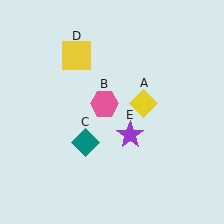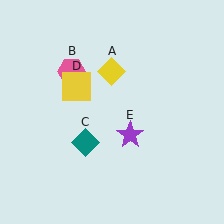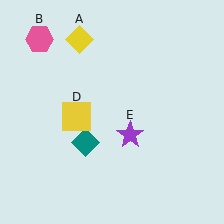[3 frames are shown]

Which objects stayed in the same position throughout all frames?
Teal diamond (object C) and purple star (object E) remained stationary.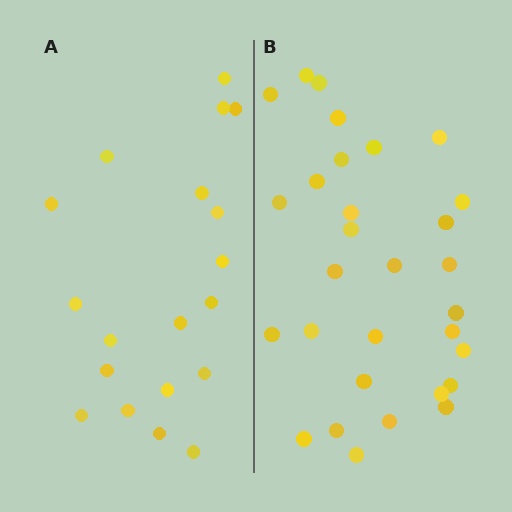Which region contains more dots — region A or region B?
Region B (the right region) has more dots.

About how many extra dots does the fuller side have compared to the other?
Region B has roughly 12 or so more dots than region A.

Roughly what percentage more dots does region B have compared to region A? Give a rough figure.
About 60% more.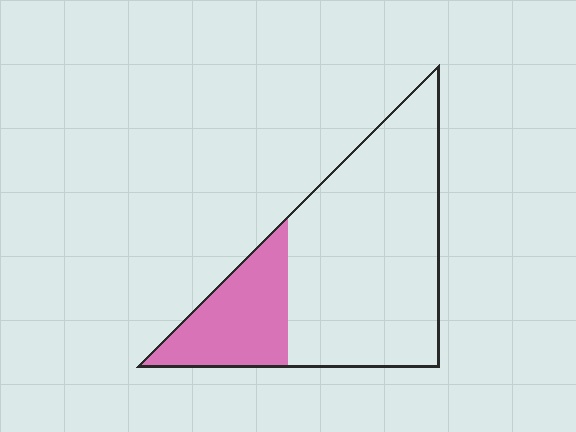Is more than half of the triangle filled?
No.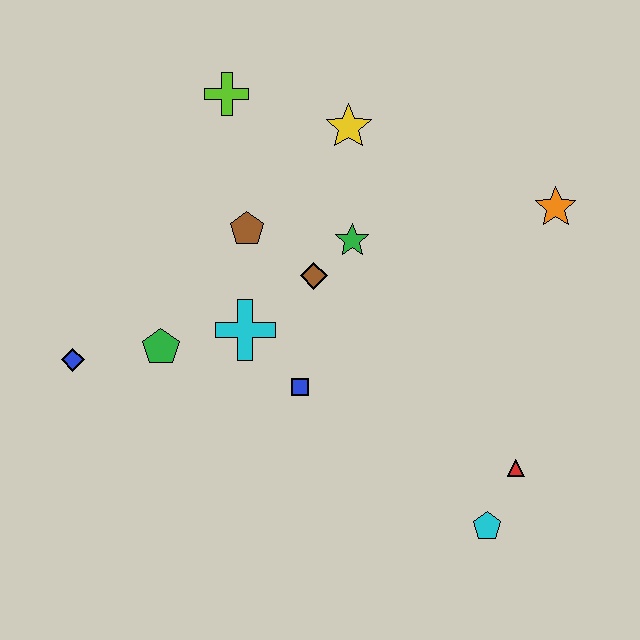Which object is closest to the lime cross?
The yellow star is closest to the lime cross.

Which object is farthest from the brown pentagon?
The cyan pentagon is farthest from the brown pentagon.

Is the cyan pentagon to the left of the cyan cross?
No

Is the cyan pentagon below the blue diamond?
Yes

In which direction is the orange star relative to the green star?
The orange star is to the right of the green star.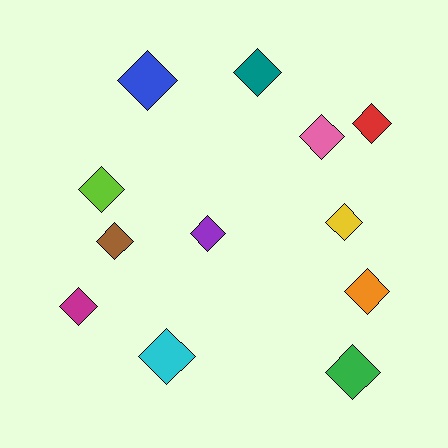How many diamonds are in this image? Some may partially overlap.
There are 12 diamonds.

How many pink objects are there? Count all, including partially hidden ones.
There is 1 pink object.